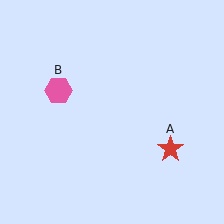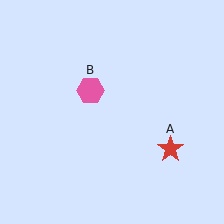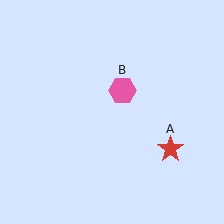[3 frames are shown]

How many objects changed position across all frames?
1 object changed position: pink hexagon (object B).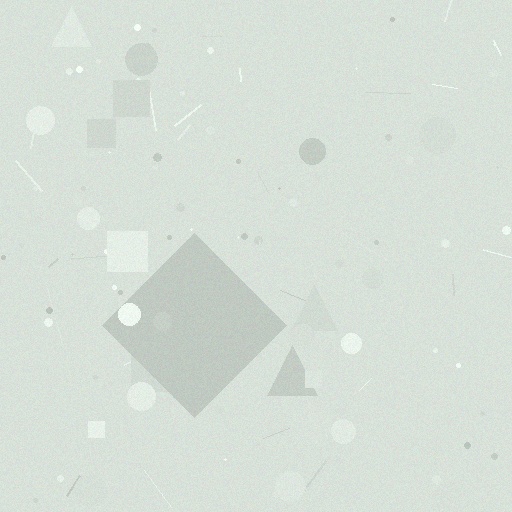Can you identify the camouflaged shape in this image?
The camouflaged shape is a diamond.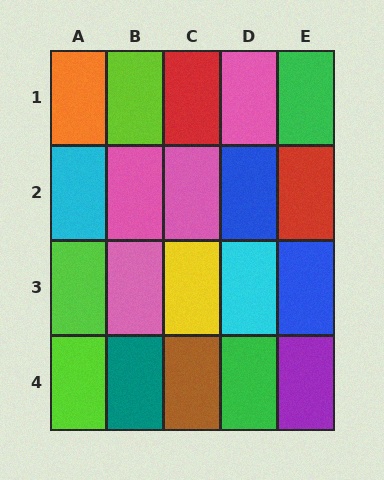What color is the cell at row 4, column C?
Brown.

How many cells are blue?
2 cells are blue.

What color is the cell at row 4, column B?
Teal.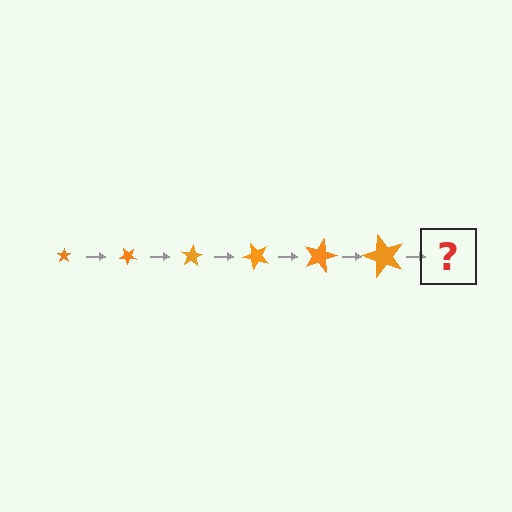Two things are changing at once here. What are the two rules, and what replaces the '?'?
The two rules are that the star grows larger each step and it rotates 40 degrees each step. The '?' should be a star, larger than the previous one and rotated 240 degrees from the start.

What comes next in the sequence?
The next element should be a star, larger than the previous one and rotated 240 degrees from the start.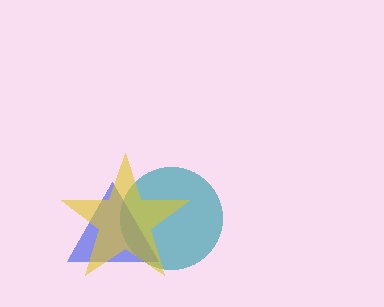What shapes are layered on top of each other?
The layered shapes are: a teal circle, a blue triangle, a yellow star.